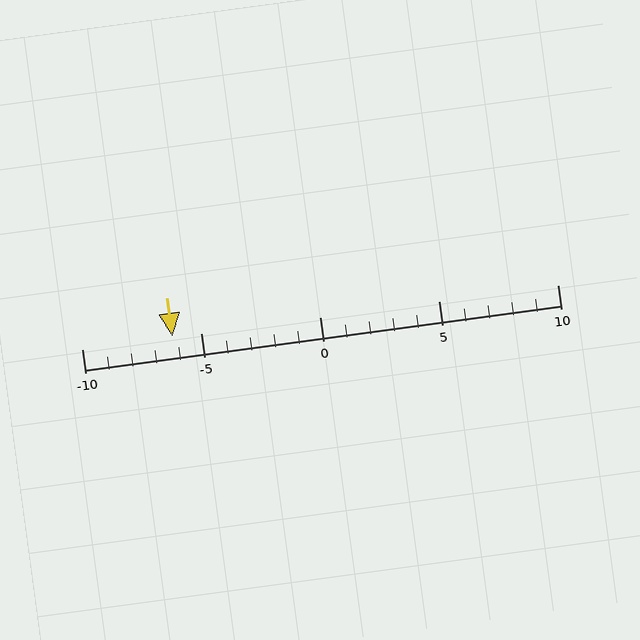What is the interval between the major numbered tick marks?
The major tick marks are spaced 5 units apart.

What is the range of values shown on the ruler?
The ruler shows values from -10 to 10.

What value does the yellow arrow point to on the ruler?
The yellow arrow points to approximately -6.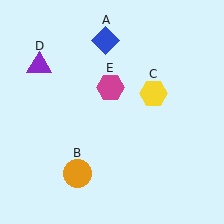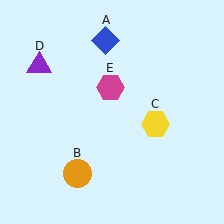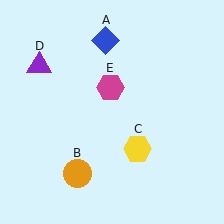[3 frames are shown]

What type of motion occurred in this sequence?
The yellow hexagon (object C) rotated clockwise around the center of the scene.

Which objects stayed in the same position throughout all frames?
Blue diamond (object A) and orange circle (object B) and purple triangle (object D) and magenta hexagon (object E) remained stationary.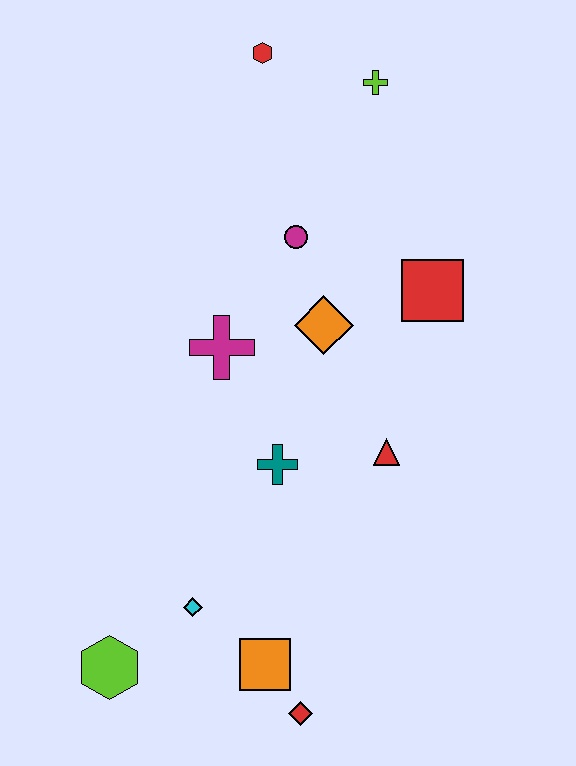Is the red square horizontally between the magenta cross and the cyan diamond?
No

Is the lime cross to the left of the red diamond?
No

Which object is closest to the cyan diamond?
The orange square is closest to the cyan diamond.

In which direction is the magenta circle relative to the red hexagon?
The magenta circle is below the red hexagon.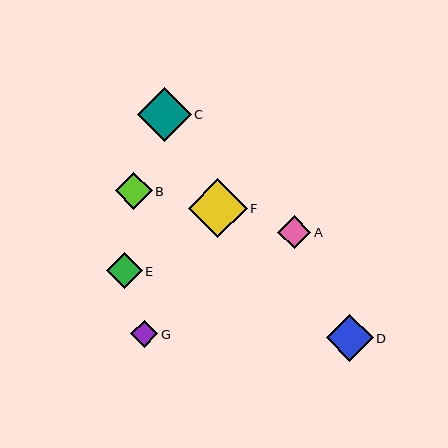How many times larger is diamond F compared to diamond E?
Diamond F is approximately 1.6 times the size of diamond E.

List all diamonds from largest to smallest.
From largest to smallest: F, C, D, B, E, A, G.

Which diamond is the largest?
Diamond F is the largest with a size of approximately 59 pixels.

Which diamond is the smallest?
Diamond G is the smallest with a size of approximately 27 pixels.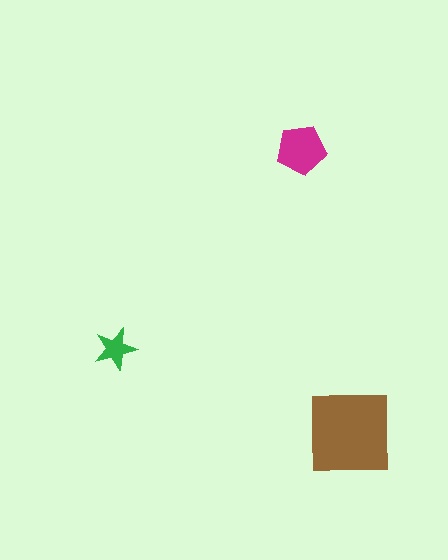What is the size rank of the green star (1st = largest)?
3rd.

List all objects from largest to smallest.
The brown square, the magenta pentagon, the green star.